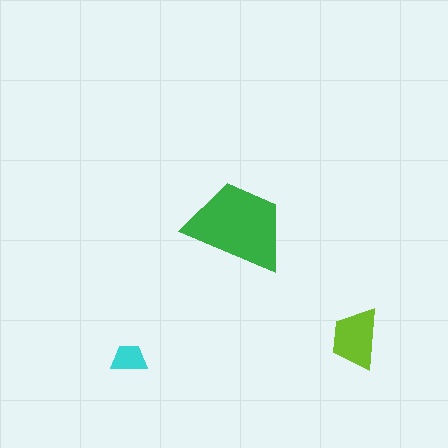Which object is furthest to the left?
The cyan trapezoid is leftmost.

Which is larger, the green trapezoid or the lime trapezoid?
The green one.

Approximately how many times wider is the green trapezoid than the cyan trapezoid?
About 3 times wider.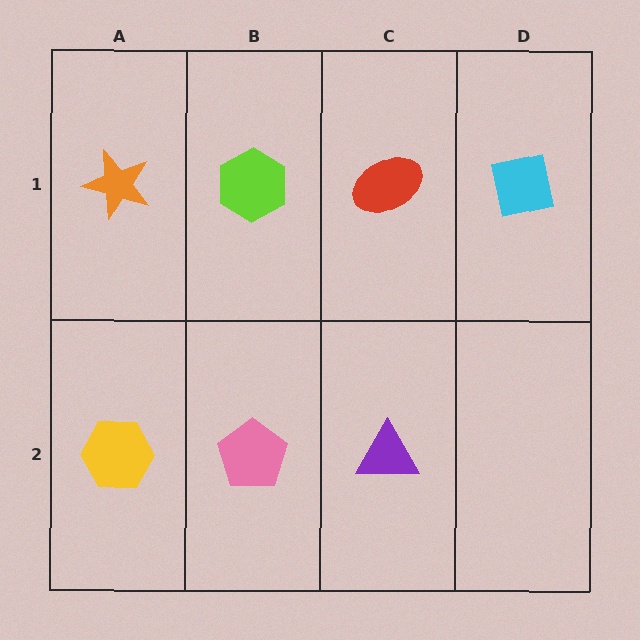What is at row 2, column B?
A pink pentagon.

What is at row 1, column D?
A cyan square.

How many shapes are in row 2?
3 shapes.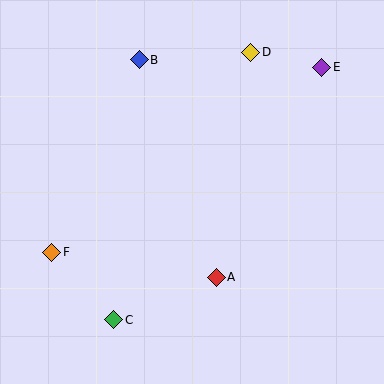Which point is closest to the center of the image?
Point A at (216, 277) is closest to the center.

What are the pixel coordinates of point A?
Point A is at (216, 277).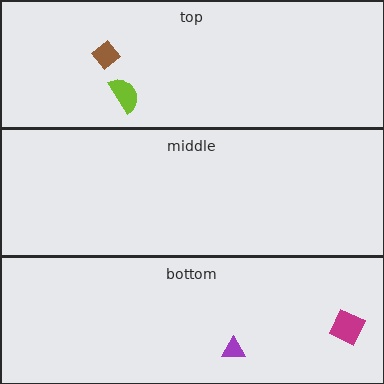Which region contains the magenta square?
The bottom region.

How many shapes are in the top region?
2.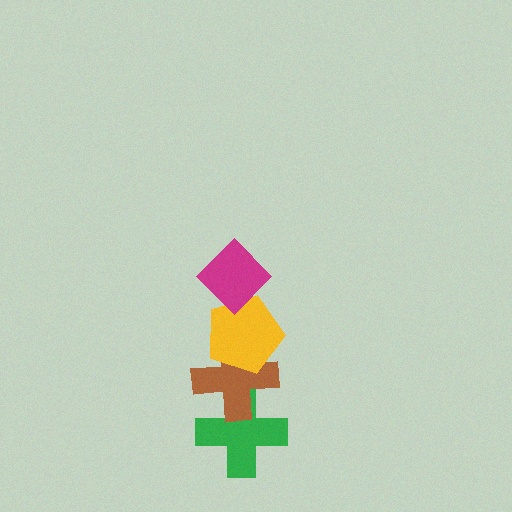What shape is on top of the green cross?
The brown cross is on top of the green cross.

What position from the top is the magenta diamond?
The magenta diamond is 1st from the top.